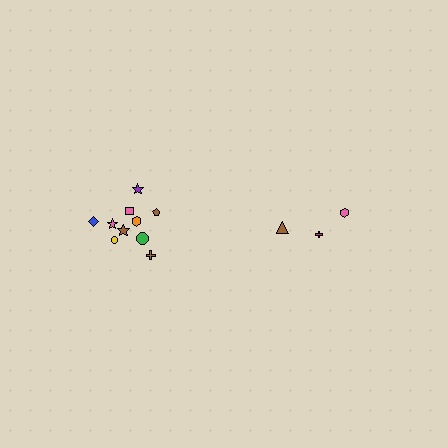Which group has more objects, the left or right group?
The left group.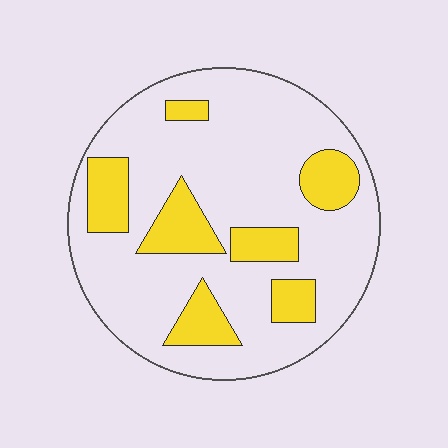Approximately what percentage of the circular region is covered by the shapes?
Approximately 25%.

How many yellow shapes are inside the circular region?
7.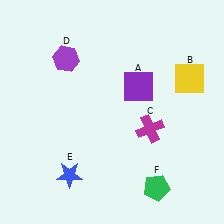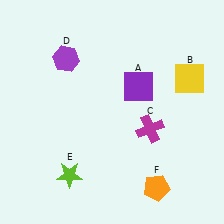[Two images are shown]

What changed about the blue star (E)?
In Image 1, E is blue. In Image 2, it changed to lime.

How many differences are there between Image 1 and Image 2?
There are 2 differences between the two images.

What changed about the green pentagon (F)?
In Image 1, F is green. In Image 2, it changed to orange.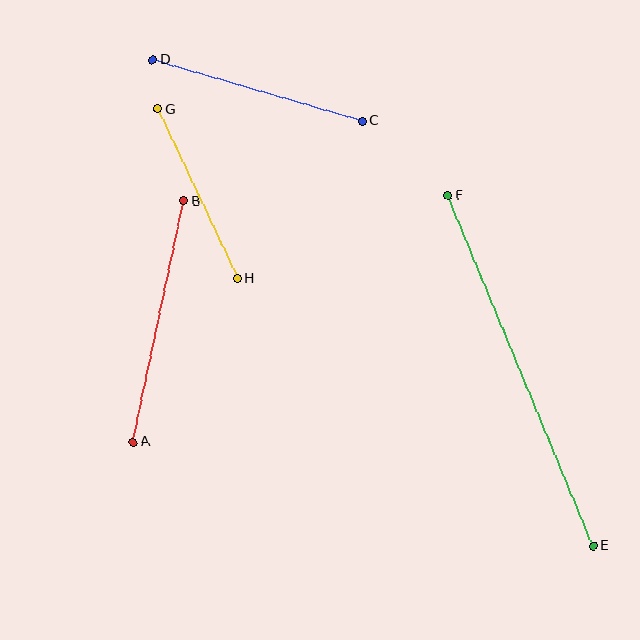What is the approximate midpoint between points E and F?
The midpoint is at approximately (521, 371) pixels.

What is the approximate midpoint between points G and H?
The midpoint is at approximately (198, 194) pixels.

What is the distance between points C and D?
The distance is approximately 218 pixels.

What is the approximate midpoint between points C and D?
The midpoint is at approximately (257, 90) pixels.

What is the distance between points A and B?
The distance is approximately 246 pixels.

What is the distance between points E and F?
The distance is approximately 379 pixels.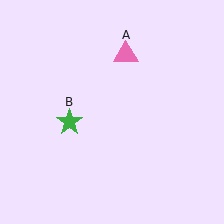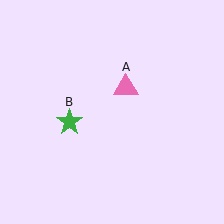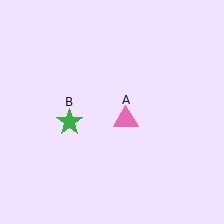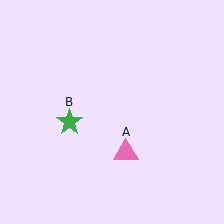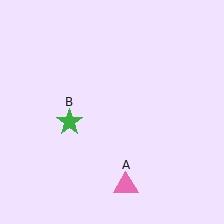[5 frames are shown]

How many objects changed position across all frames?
1 object changed position: pink triangle (object A).